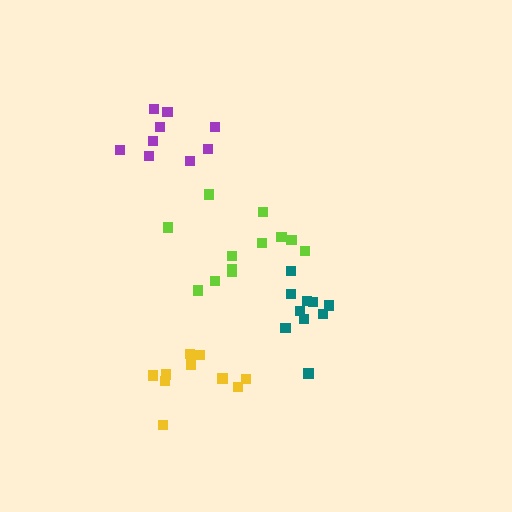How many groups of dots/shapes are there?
There are 4 groups.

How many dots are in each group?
Group 1: 9 dots, Group 2: 10 dots, Group 3: 10 dots, Group 4: 12 dots (41 total).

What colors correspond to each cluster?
The clusters are colored: purple, yellow, teal, lime.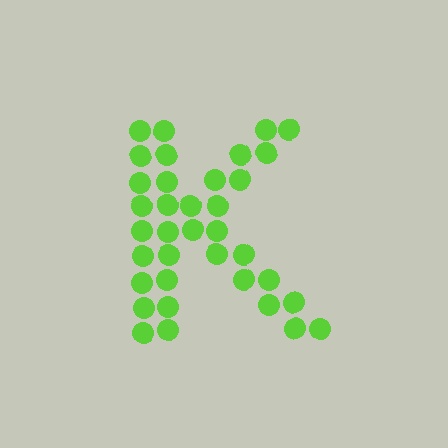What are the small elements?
The small elements are circles.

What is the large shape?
The large shape is the letter K.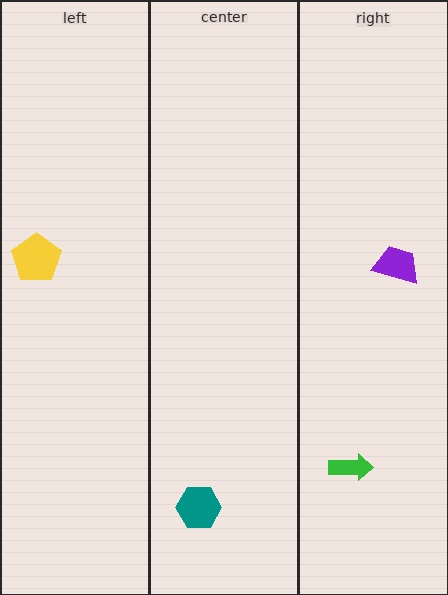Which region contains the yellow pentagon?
The left region.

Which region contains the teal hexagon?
The center region.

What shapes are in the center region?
The teal hexagon.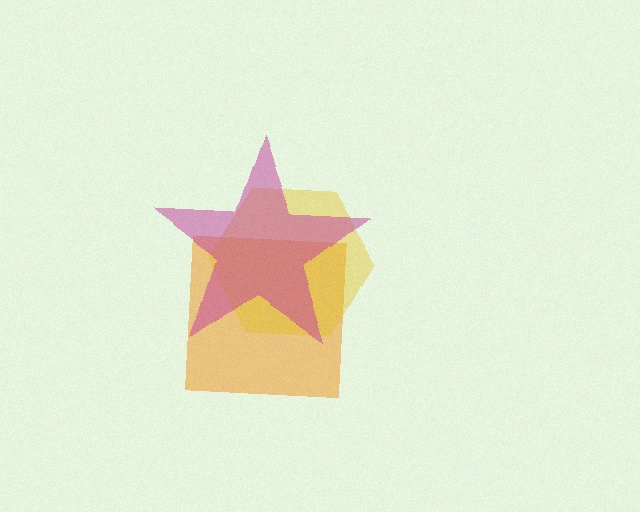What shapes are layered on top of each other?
The layered shapes are: an orange square, a yellow hexagon, a magenta star.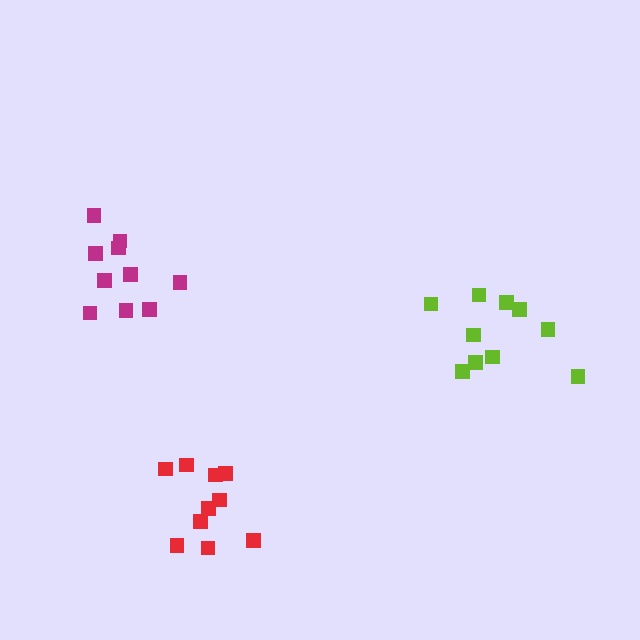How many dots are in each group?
Group 1: 10 dots, Group 2: 10 dots, Group 3: 11 dots (31 total).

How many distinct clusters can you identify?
There are 3 distinct clusters.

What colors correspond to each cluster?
The clusters are colored: lime, red, magenta.